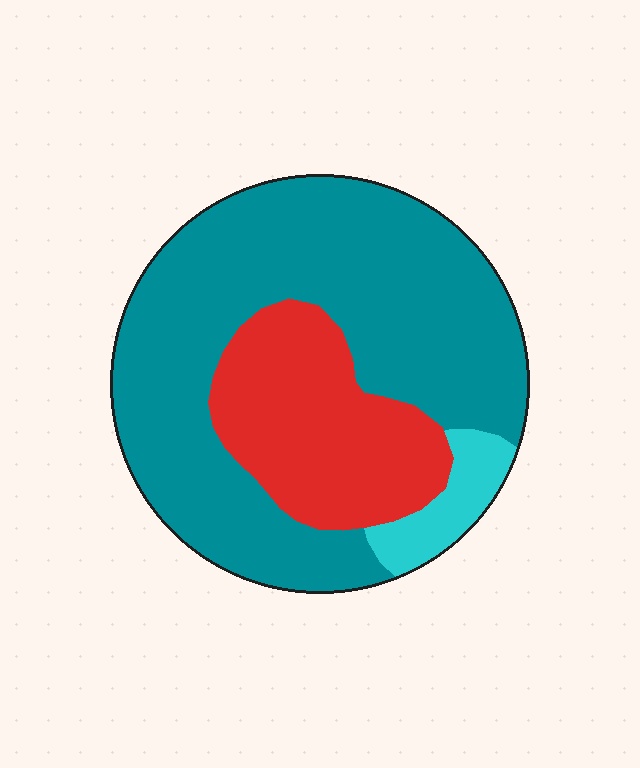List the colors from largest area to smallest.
From largest to smallest: teal, red, cyan.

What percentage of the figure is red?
Red takes up about one quarter (1/4) of the figure.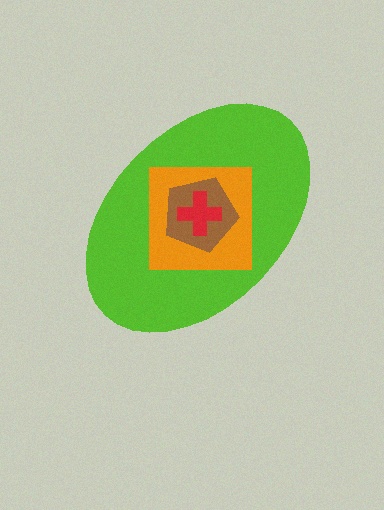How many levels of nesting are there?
4.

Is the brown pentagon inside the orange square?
Yes.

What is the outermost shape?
The lime ellipse.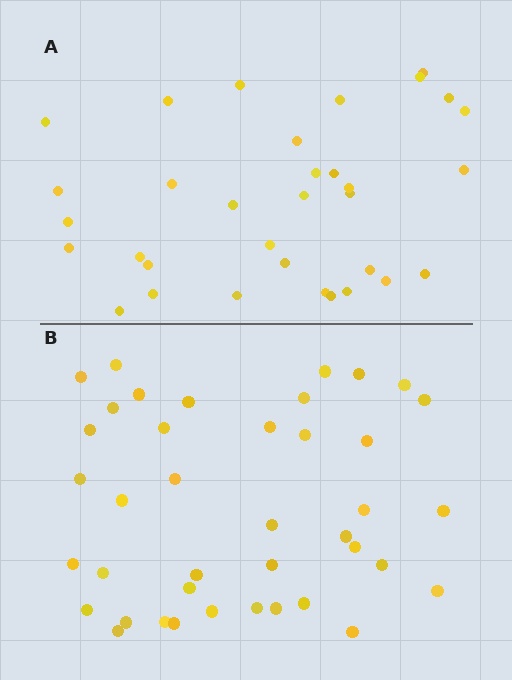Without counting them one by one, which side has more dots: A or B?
Region B (the bottom region) has more dots.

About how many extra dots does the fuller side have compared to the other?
Region B has roughly 8 or so more dots than region A.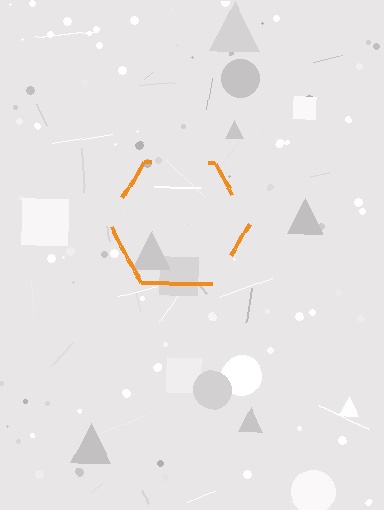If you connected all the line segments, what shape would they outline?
They would outline a hexagon.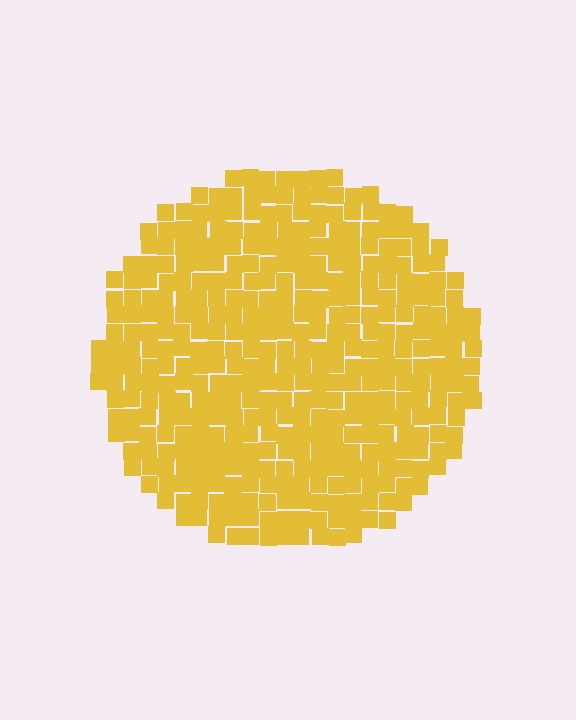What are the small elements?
The small elements are squares.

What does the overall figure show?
The overall figure shows a circle.